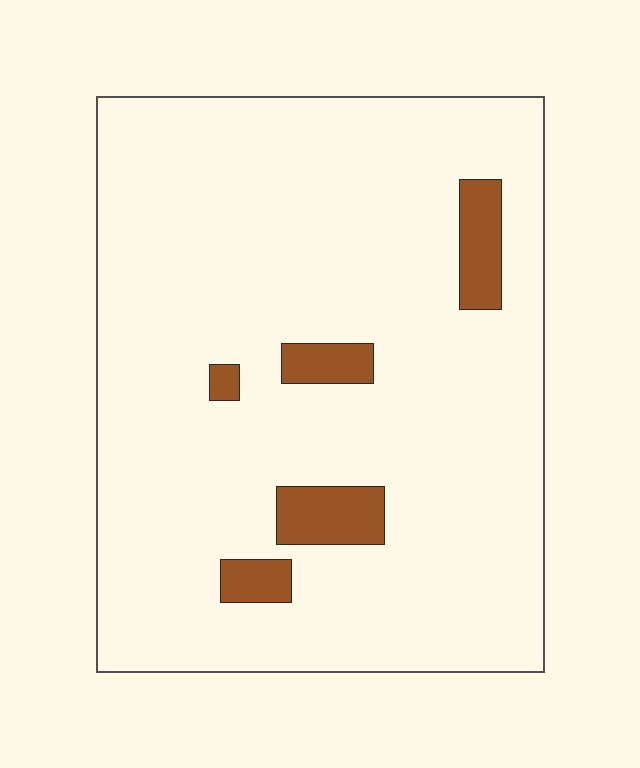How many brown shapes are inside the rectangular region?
5.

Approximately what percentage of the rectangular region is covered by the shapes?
Approximately 10%.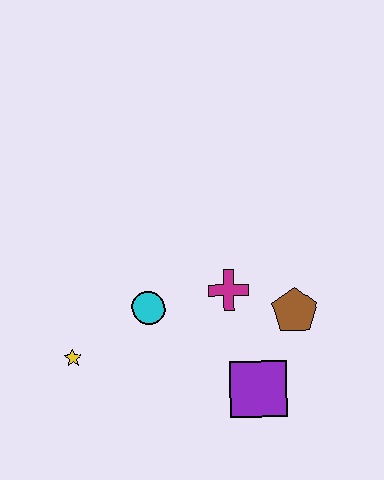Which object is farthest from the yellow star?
The brown pentagon is farthest from the yellow star.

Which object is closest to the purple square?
The brown pentagon is closest to the purple square.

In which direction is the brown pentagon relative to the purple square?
The brown pentagon is above the purple square.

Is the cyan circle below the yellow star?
No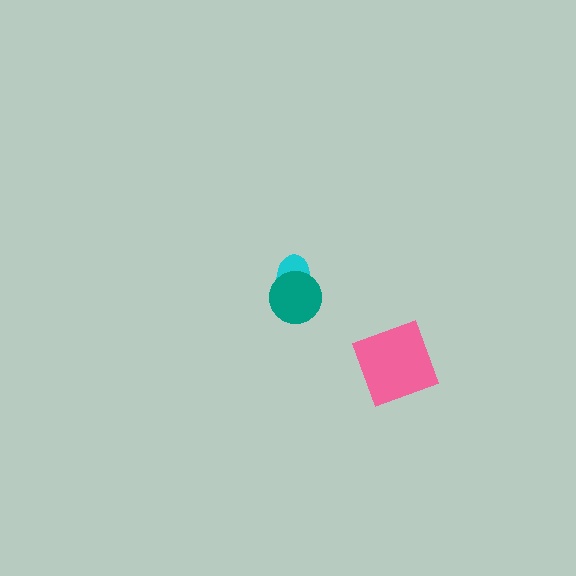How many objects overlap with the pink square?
0 objects overlap with the pink square.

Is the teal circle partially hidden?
No, no other shape covers it.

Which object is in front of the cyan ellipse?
The teal circle is in front of the cyan ellipse.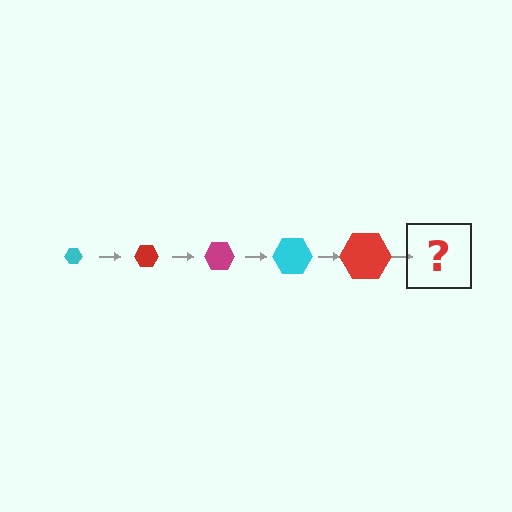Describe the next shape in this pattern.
It should be a magenta hexagon, larger than the previous one.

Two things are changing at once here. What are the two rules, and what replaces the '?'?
The two rules are that the hexagon grows larger each step and the color cycles through cyan, red, and magenta. The '?' should be a magenta hexagon, larger than the previous one.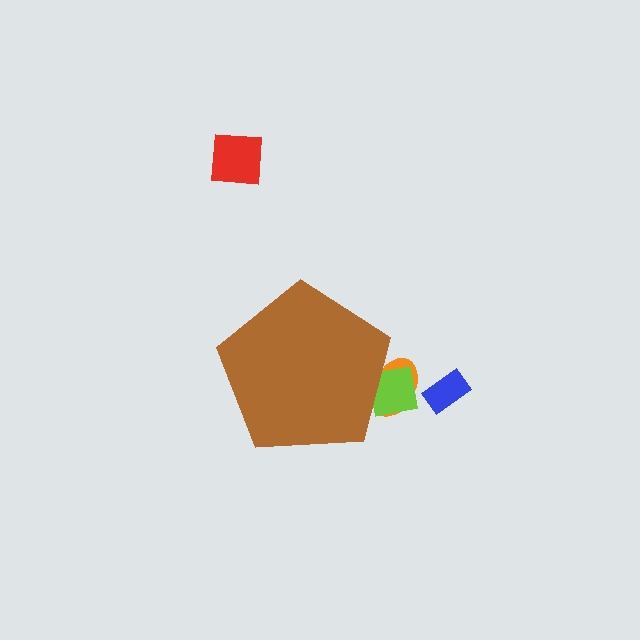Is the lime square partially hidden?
Yes, the lime square is partially hidden behind the brown pentagon.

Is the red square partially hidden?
No, the red square is fully visible.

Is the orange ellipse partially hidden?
Yes, the orange ellipse is partially hidden behind the brown pentagon.